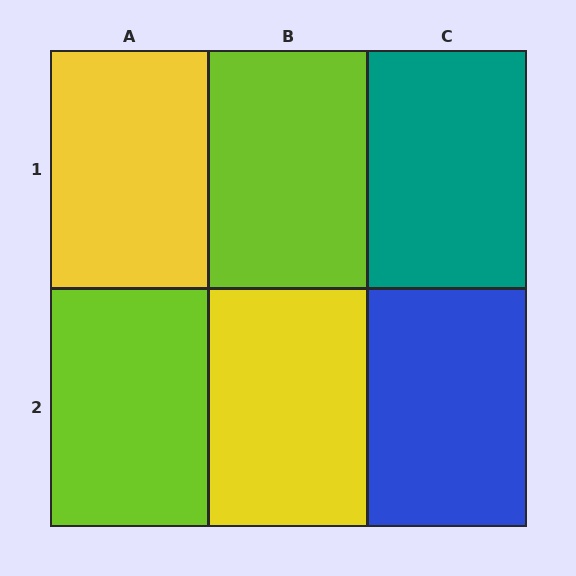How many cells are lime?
2 cells are lime.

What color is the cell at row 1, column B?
Lime.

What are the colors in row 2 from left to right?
Lime, yellow, blue.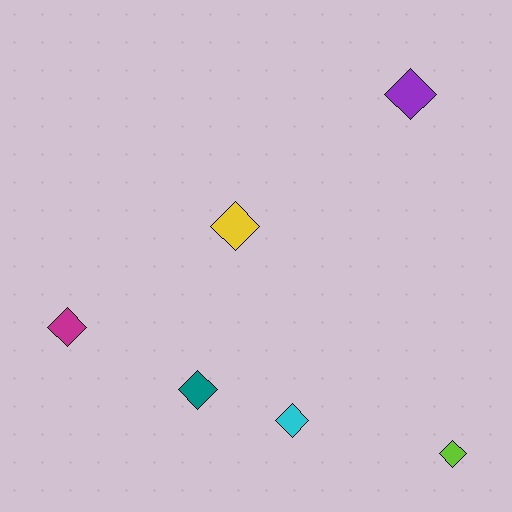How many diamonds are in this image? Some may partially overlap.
There are 6 diamonds.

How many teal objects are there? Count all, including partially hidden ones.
There is 1 teal object.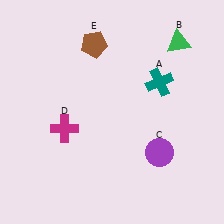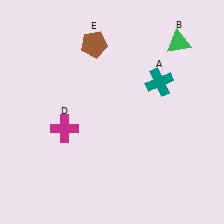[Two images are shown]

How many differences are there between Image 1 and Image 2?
There is 1 difference between the two images.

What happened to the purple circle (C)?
The purple circle (C) was removed in Image 2. It was in the bottom-right area of Image 1.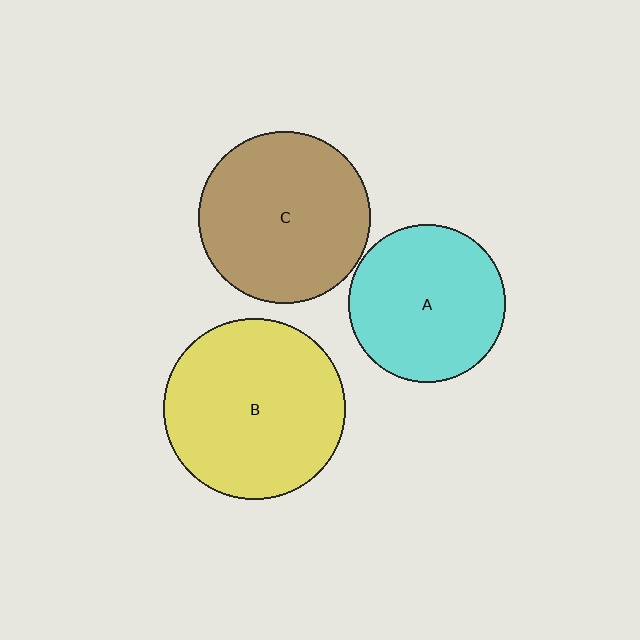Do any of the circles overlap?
No, none of the circles overlap.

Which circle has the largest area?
Circle B (yellow).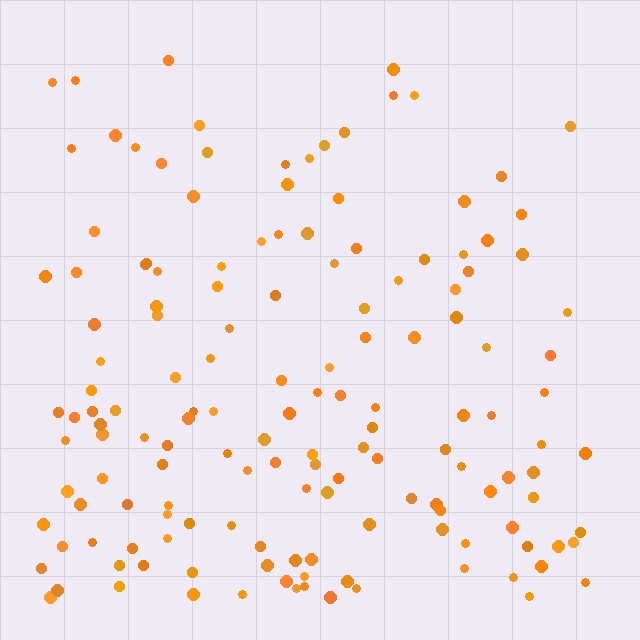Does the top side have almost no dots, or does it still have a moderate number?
Still a moderate number, just noticeably fewer than the bottom.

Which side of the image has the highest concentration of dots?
The bottom.